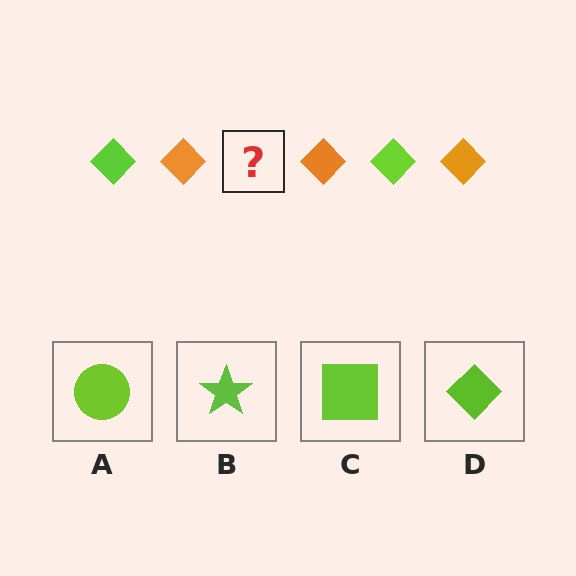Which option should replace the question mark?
Option D.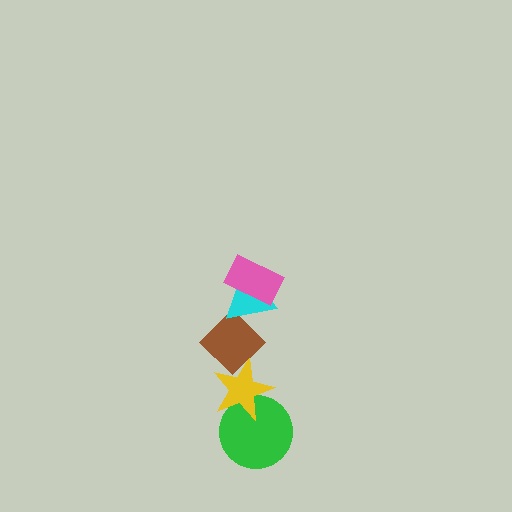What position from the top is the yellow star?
The yellow star is 4th from the top.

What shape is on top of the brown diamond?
The cyan triangle is on top of the brown diamond.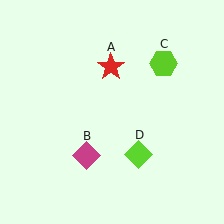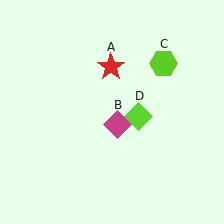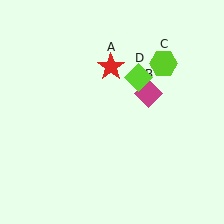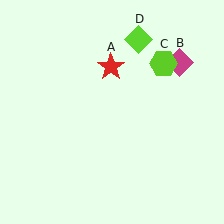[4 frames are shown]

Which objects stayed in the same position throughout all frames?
Red star (object A) and lime hexagon (object C) remained stationary.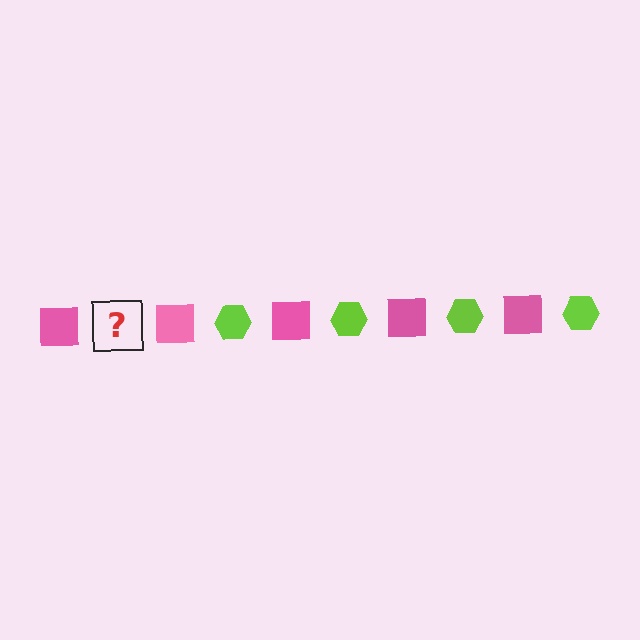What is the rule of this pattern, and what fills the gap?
The rule is that the pattern alternates between pink square and lime hexagon. The gap should be filled with a lime hexagon.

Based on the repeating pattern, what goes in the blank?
The blank should be a lime hexagon.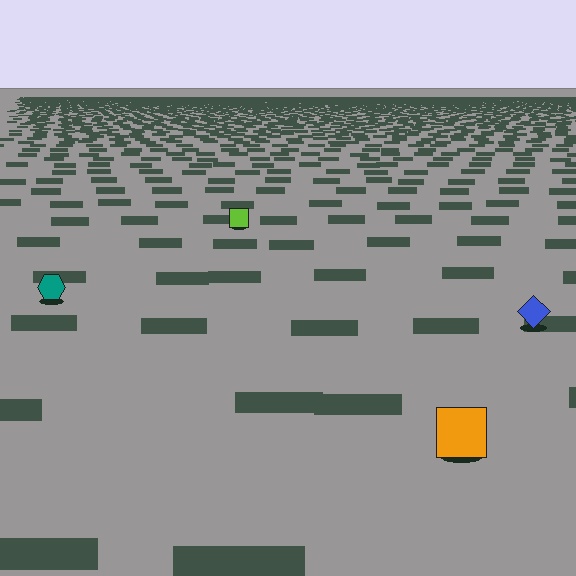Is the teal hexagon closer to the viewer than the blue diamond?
No. The blue diamond is closer — you can tell from the texture gradient: the ground texture is coarser near it.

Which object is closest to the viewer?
The orange square is closest. The texture marks near it are larger and more spread out.